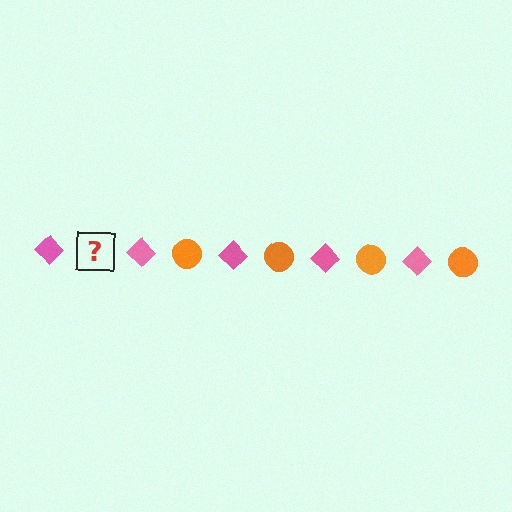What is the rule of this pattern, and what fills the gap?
The rule is that the pattern alternates between pink diamond and orange circle. The gap should be filled with an orange circle.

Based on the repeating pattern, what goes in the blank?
The blank should be an orange circle.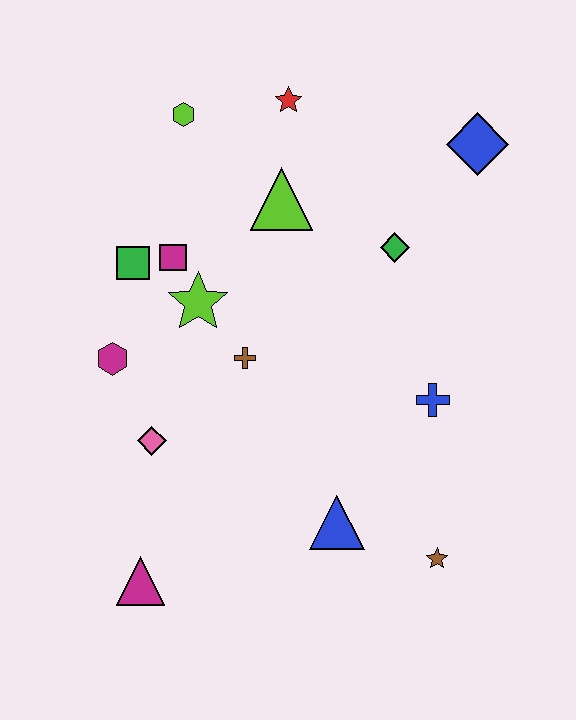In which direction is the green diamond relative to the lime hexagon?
The green diamond is to the right of the lime hexagon.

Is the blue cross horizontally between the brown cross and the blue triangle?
No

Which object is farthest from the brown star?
The lime hexagon is farthest from the brown star.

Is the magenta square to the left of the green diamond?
Yes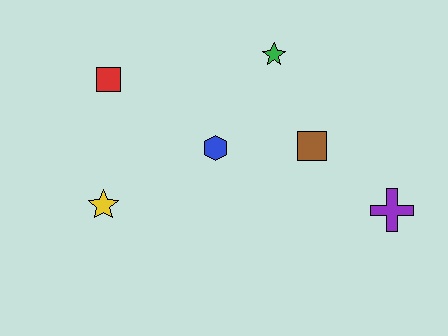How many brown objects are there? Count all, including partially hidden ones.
There is 1 brown object.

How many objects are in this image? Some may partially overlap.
There are 6 objects.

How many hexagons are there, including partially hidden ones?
There is 1 hexagon.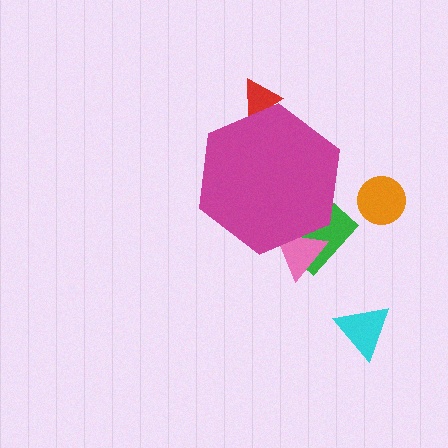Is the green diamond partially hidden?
Yes, the green diamond is partially hidden behind the magenta hexagon.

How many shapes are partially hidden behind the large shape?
3 shapes are partially hidden.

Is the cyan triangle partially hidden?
No, the cyan triangle is fully visible.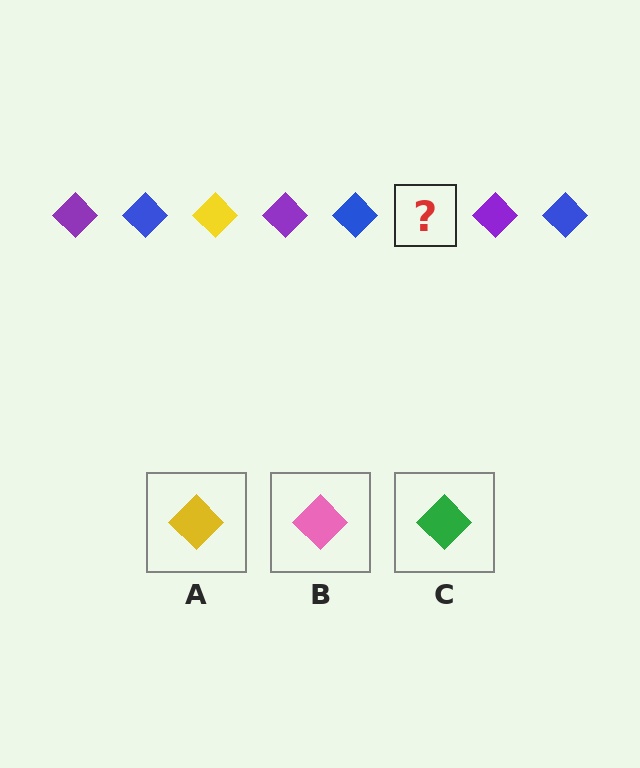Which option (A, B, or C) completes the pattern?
A.